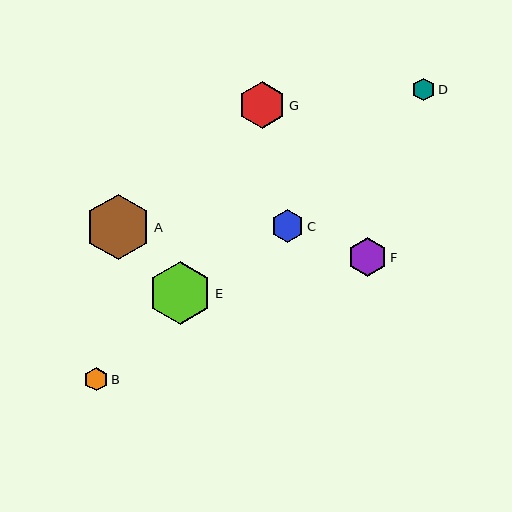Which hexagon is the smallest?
Hexagon D is the smallest with a size of approximately 23 pixels.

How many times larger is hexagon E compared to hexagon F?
Hexagon E is approximately 1.6 times the size of hexagon F.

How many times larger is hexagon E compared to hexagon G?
Hexagon E is approximately 1.3 times the size of hexagon G.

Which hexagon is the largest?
Hexagon A is the largest with a size of approximately 65 pixels.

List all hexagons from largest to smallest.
From largest to smallest: A, E, G, F, C, B, D.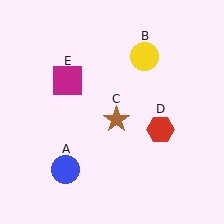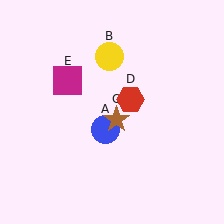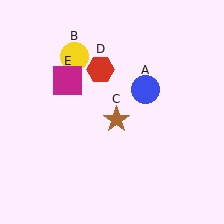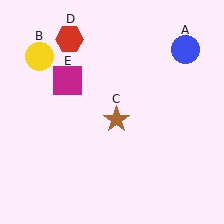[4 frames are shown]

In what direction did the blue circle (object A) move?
The blue circle (object A) moved up and to the right.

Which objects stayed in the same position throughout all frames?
Brown star (object C) and magenta square (object E) remained stationary.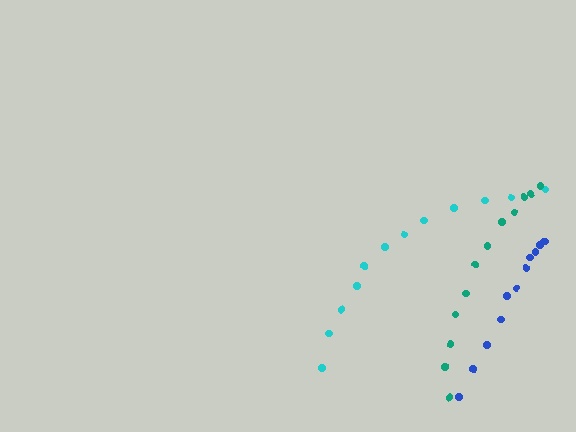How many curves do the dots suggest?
There are 3 distinct paths.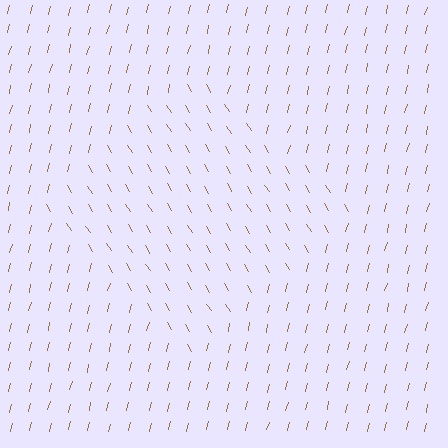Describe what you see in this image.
The image is filled with small brown line segments. A diamond region in the image has lines oriented differently from the surrounding lines, creating a visible texture boundary.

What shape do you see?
I see a diamond.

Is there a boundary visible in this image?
Yes, there is a texture boundary formed by a change in line orientation.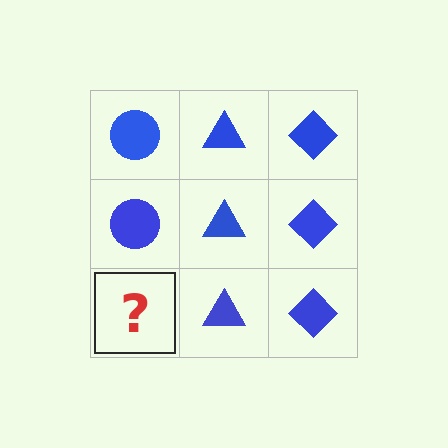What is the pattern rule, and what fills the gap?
The rule is that each column has a consistent shape. The gap should be filled with a blue circle.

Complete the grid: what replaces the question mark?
The question mark should be replaced with a blue circle.